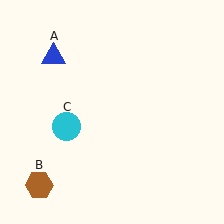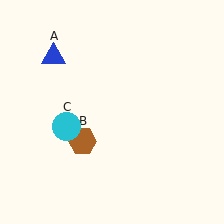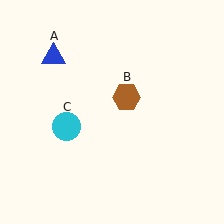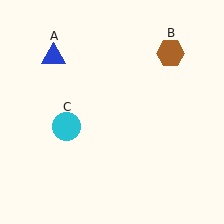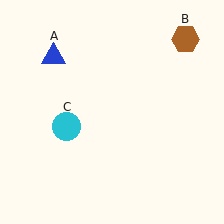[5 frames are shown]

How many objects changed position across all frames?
1 object changed position: brown hexagon (object B).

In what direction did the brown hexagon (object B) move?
The brown hexagon (object B) moved up and to the right.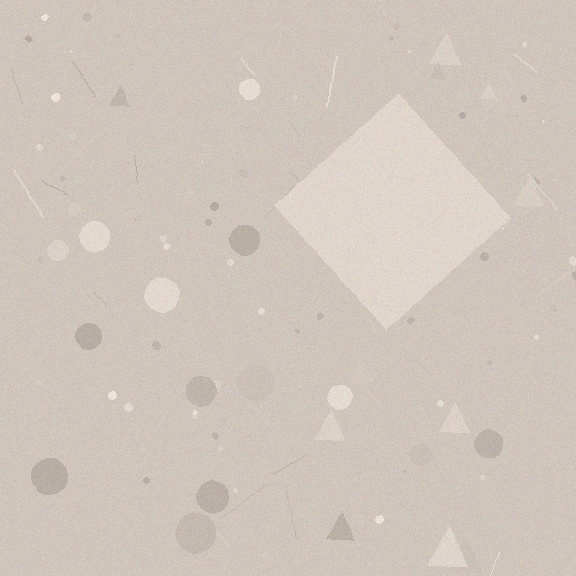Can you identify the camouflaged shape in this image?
The camouflaged shape is a diamond.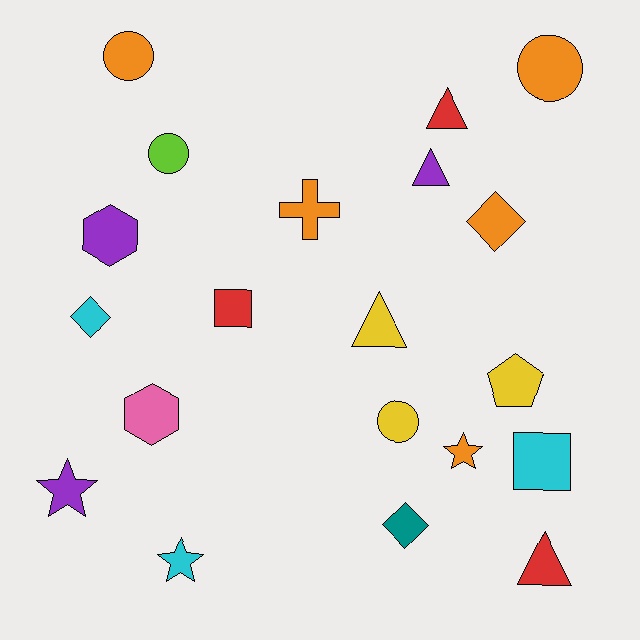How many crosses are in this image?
There is 1 cross.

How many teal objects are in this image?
There is 1 teal object.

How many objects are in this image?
There are 20 objects.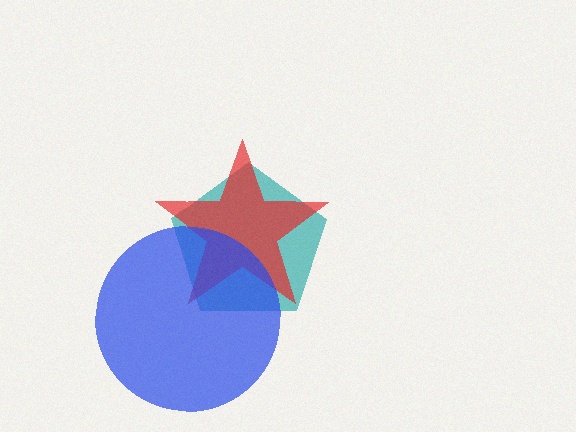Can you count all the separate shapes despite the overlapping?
Yes, there are 3 separate shapes.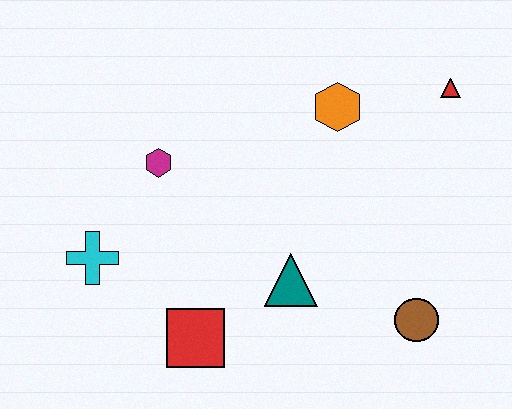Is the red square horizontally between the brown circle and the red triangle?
No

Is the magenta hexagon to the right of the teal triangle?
No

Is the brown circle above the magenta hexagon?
No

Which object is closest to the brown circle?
The teal triangle is closest to the brown circle.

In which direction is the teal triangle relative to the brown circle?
The teal triangle is to the left of the brown circle.